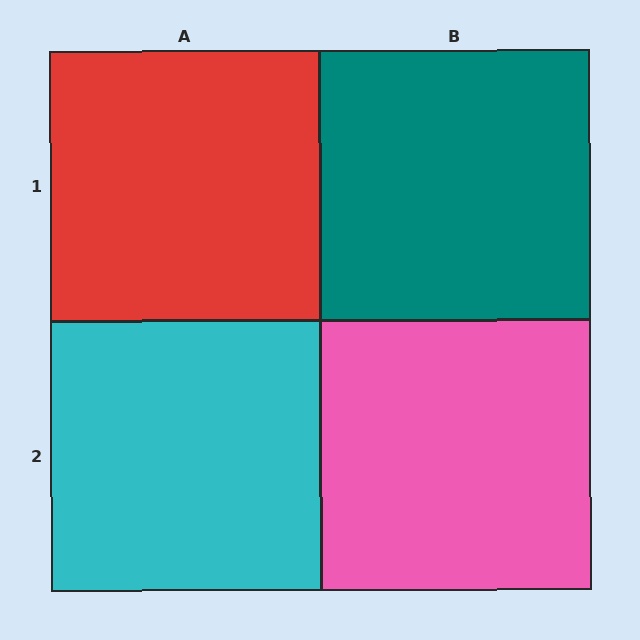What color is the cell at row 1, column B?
Teal.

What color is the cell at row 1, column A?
Red.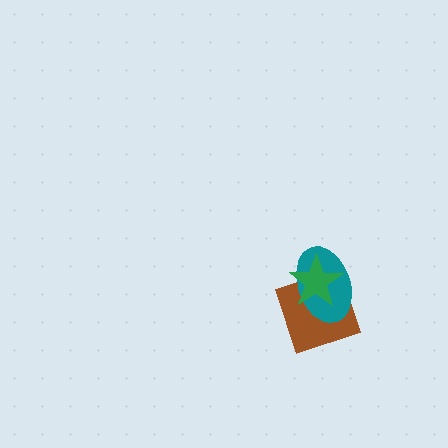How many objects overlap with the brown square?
2 objects overlap with the brown square.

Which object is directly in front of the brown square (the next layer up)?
The teal ellipse is directly in front of the brown square.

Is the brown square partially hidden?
Yes, it is partially covered by another shape.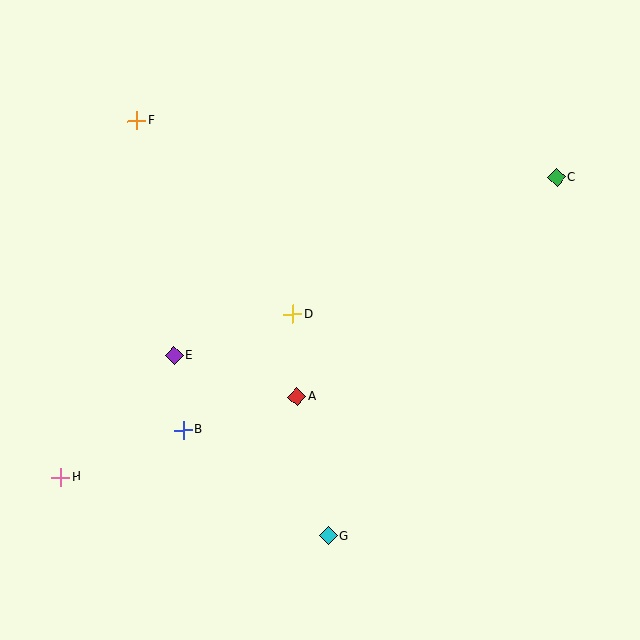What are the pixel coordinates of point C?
Point C is at (557, 178).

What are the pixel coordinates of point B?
Point B is at (183, 430).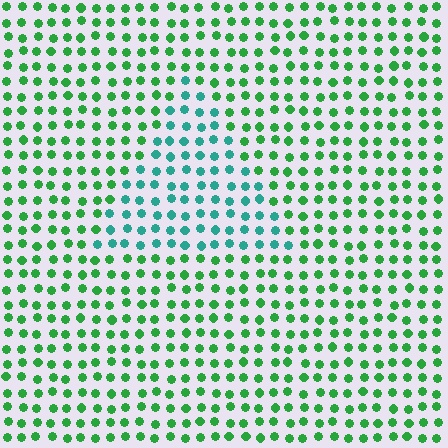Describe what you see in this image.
The image is filled with small green elements in a uniform arrangement. A triangle-shaped region is visible where the elements are tinted to a slightly different hue, forming a subtle color boundary.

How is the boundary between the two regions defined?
The boundary is defined purely by a slight shift in hue (about 41 degrees). Spacing, size, and orientation are identical on both sides.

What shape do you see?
I see a triangle.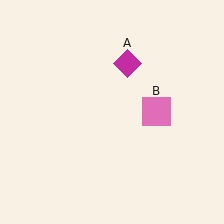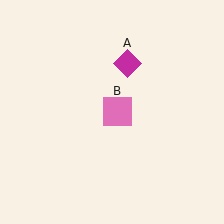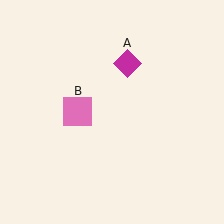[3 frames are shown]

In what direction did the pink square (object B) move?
The pink square (object B) moved left.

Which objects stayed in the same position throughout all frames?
Magenta diamond (object A) remained stationary.